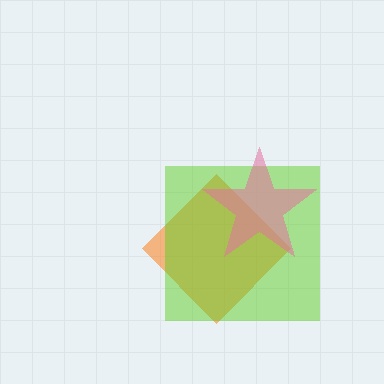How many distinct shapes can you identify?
There are 3 distinct shapes: an orange diamond, a lime square, a pink star.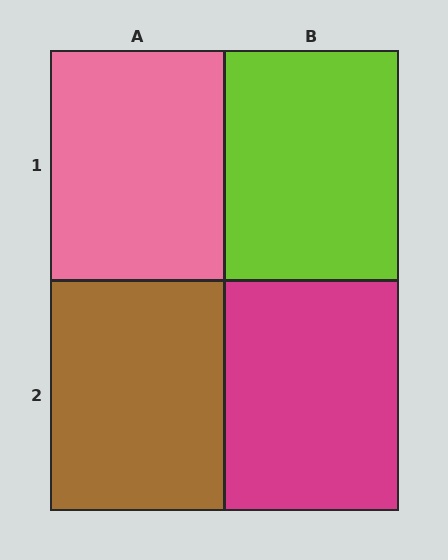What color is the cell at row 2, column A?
Brown.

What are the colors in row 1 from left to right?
Pink, lime.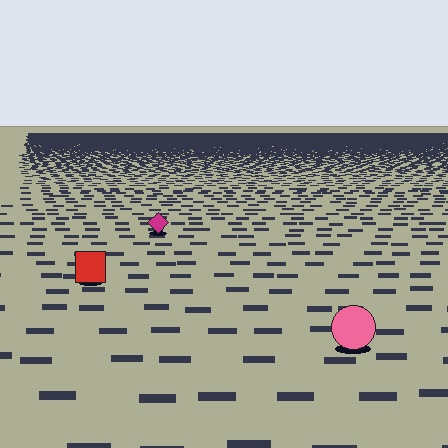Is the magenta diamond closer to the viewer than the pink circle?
No. The pink circle is closer — you can tell from the texture gradient: the ground texture is coarser near it.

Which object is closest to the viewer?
The pink circle is closest. The texture marks near it are larger and more spread out.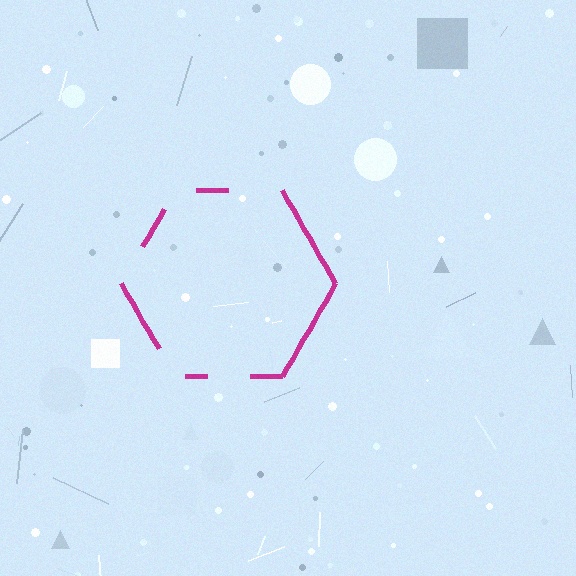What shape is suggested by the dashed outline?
The dashed outline suggests a hexagon.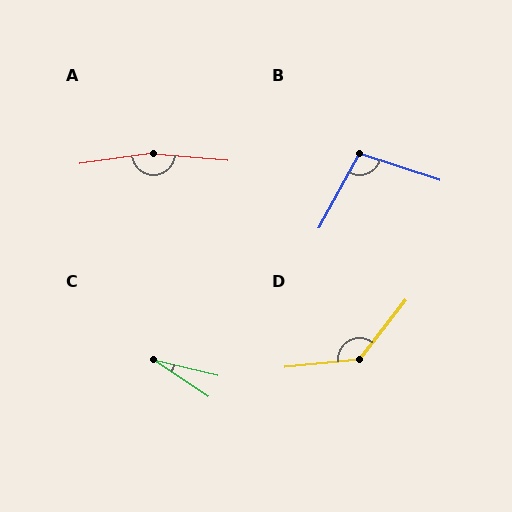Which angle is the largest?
A, at approximately 167 degrees.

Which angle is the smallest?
C, at approximately 21 degrees.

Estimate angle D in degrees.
Approximately 134 degrees.